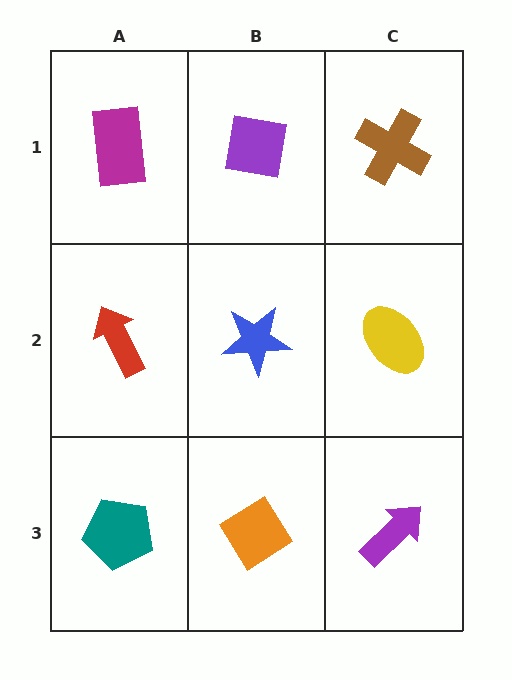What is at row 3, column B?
An orange diamond.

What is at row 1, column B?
A purple square.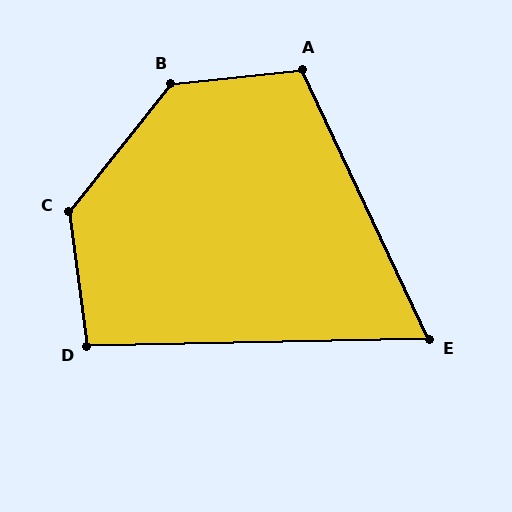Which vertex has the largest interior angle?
B, at approximately 135 degrees.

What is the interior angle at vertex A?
Approximately 109 degrees (obtuse).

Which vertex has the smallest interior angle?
E, at approximately 66 degrees.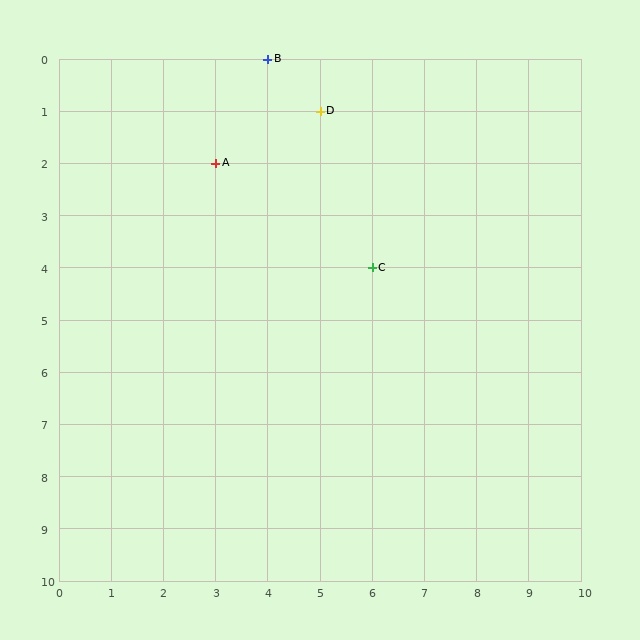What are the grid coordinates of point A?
Point A is at grid coordinates (3, 2).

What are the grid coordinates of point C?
Point C is at grid coordinates (6, 4).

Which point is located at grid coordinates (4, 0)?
Point B is at (4, 0).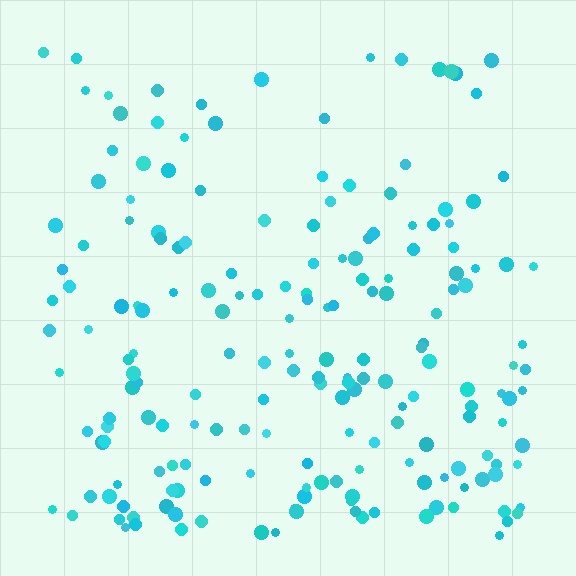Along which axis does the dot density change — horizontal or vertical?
Vertical.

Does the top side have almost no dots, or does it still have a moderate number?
Still a moderate number, just noticeably fewer than the bottom.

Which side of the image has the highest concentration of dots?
The bottom.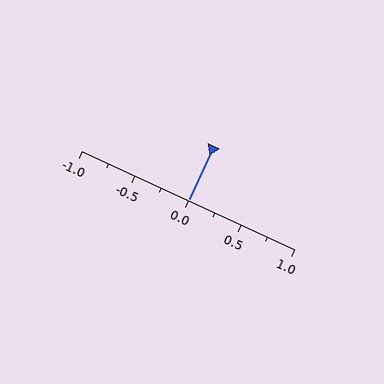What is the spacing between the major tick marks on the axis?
The major ticks are spaced 0.5 apart.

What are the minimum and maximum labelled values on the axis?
The axis runs from -1.0 to 1.0.